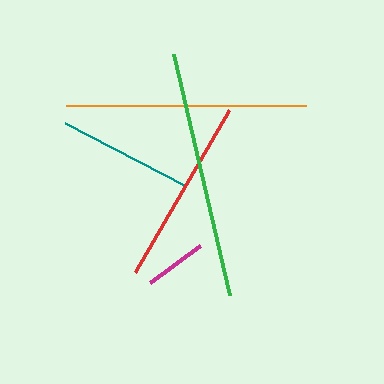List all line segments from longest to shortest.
From longest to shortest: green, orange, red, teal, magenta.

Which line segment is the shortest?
The magenta line is the shortest at approximately 62 pixels.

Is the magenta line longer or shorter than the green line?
The green line is longer than the magenta line.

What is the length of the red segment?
The red segment is approximately 188 pixels long.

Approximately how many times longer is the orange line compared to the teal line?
The orange line is approximately 1.8 times the length of the teal line.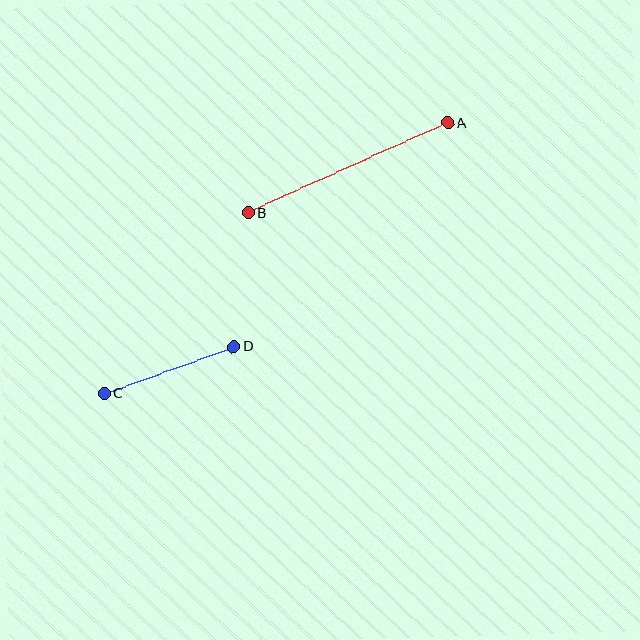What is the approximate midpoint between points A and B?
The midpoint is at approximately (348, 168) pixels.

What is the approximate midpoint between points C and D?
The midpoint is at approximately (169, 370) pixels.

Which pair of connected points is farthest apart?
Points A and B are farthest apart.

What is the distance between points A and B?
The distance is approximately 219 pixels.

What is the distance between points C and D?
The distance is approximately 137 pixels.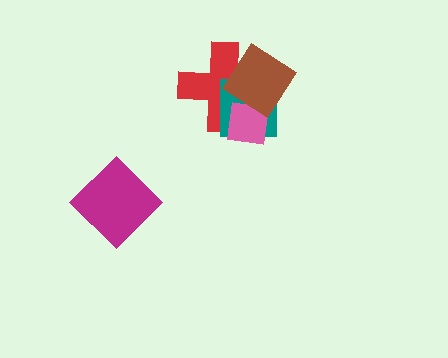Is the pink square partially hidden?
Yes, it is partially covered by another shape.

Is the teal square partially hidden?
Yes, it is partially covered by another shape.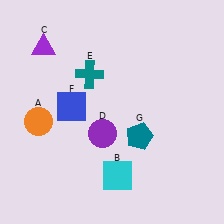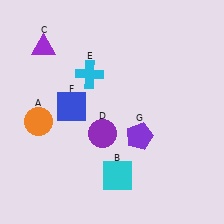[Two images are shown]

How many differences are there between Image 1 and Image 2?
There are 2 differences between the two images.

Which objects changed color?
E changed from teal to cyan. G changed from teal to purple.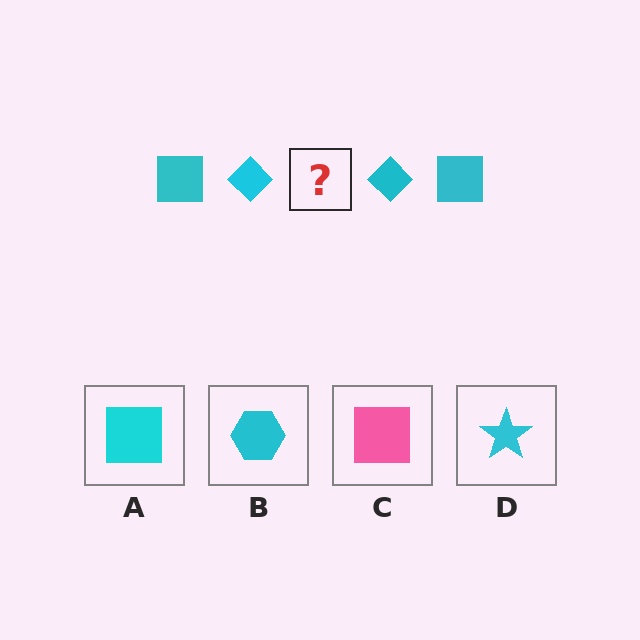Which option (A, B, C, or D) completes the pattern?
A.